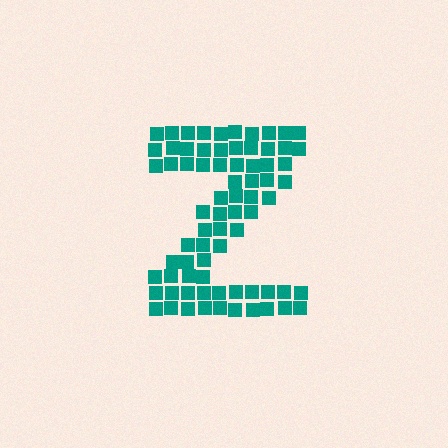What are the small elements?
The small elements are squares.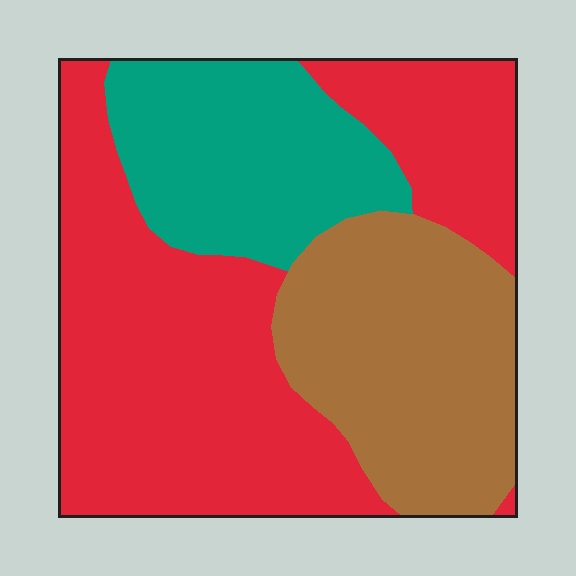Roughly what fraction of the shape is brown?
Brown takes up about one quarter (1/4) of the shape.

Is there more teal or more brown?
Brown.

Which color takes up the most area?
Red, at roughly 50%.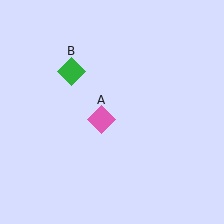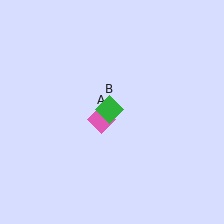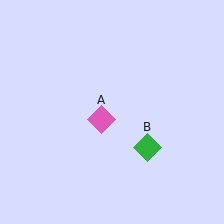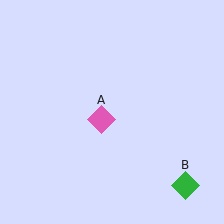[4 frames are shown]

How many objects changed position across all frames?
1 object changed position: green diamond (object B).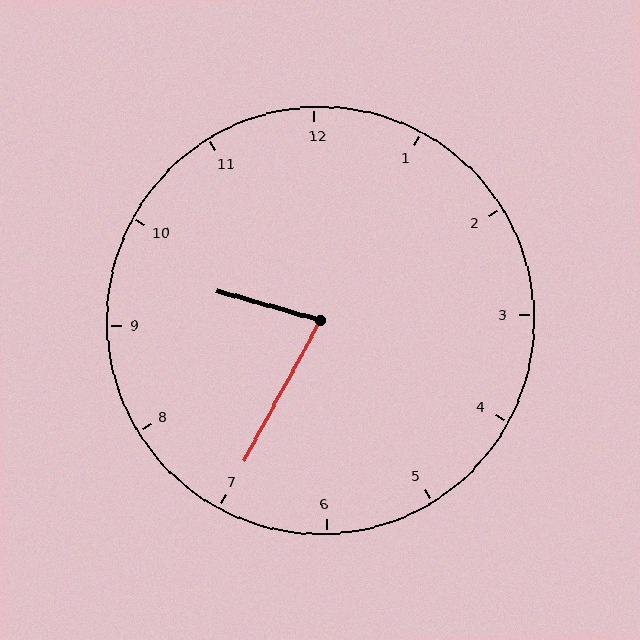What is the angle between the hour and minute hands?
Approximately 78 degrees.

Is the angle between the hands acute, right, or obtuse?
It is acute.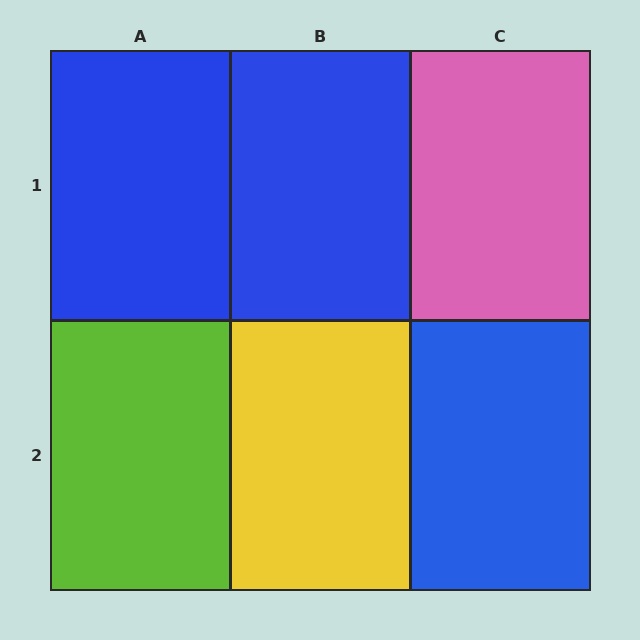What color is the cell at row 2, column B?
Yellow.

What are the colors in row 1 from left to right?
Blue, blue, pink.